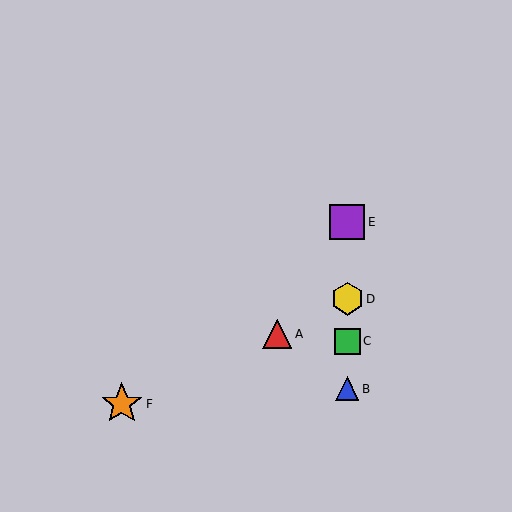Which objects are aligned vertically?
Objects B, C, D, E are aligned vertically.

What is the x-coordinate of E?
Object E is at x≈347.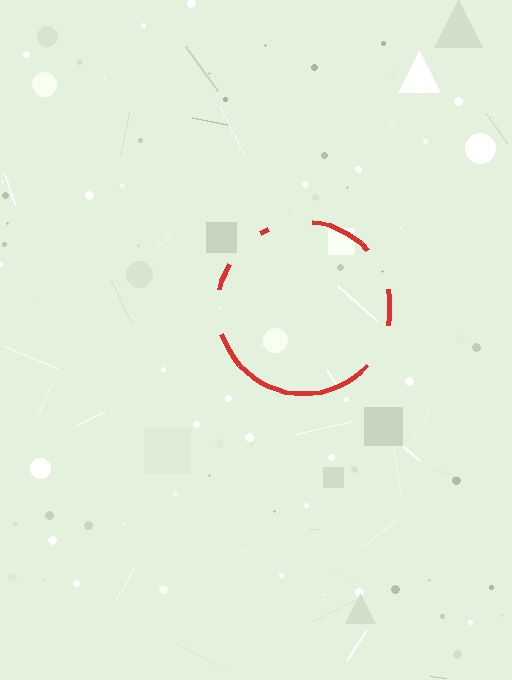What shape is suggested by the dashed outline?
The dashed outline suggests a circle.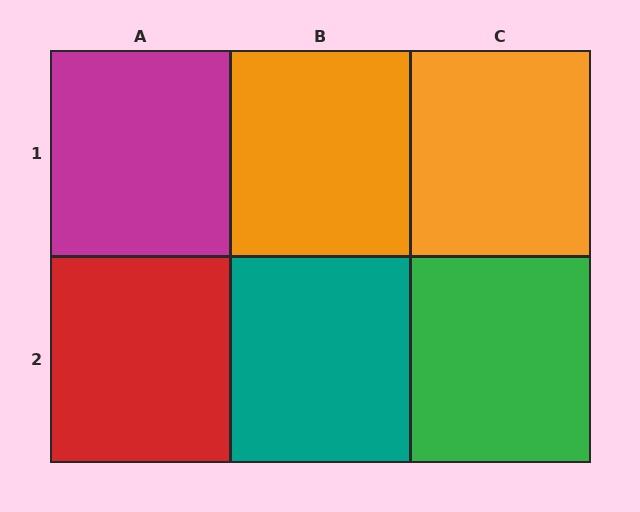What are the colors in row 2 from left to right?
Red, teal, green.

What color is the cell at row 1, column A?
Magenta.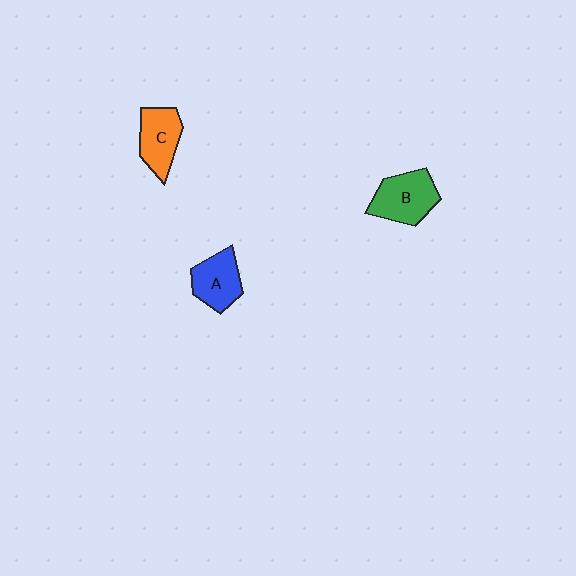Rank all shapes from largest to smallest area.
From largest to smallest: B (green), C (orange), A (blue).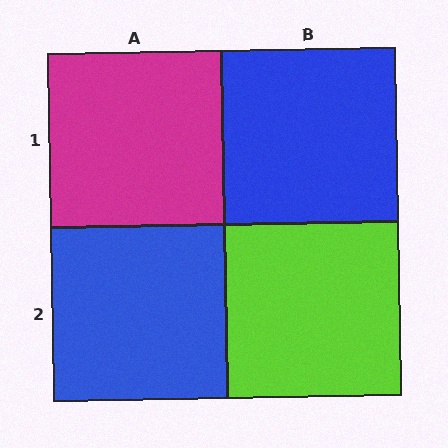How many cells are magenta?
1 cell is magenta.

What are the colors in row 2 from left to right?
Blue, lime.